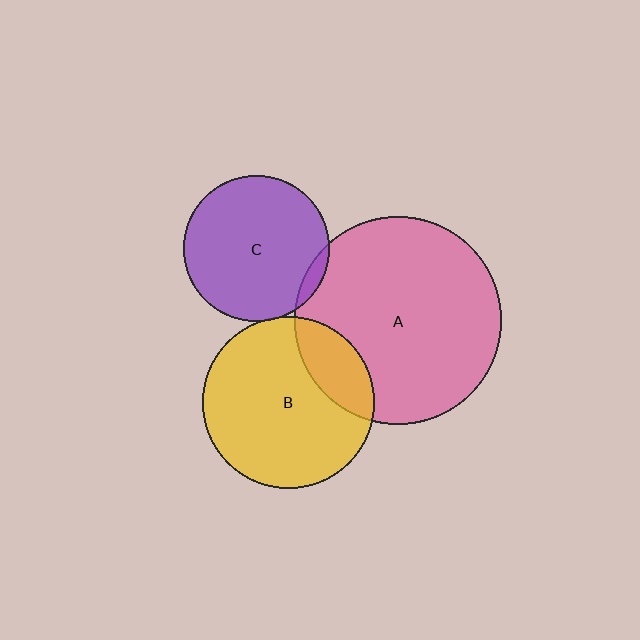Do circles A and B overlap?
Yes.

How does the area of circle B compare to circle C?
Approximately 1.4 times.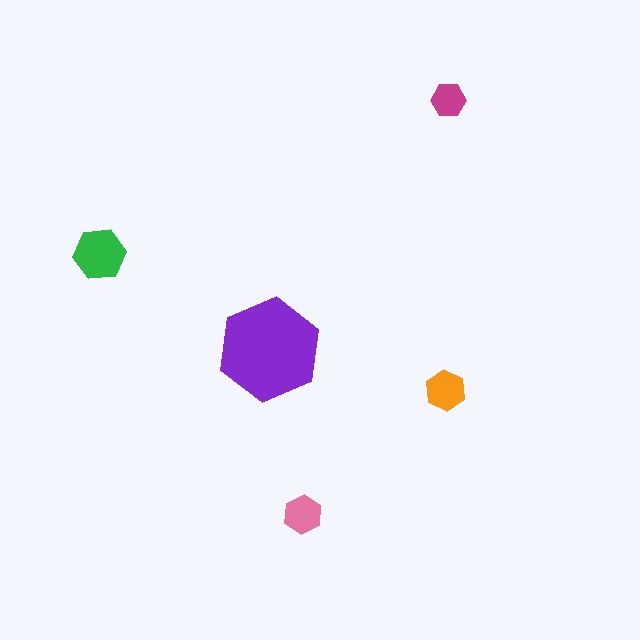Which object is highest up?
The magenta hexagon is topmost.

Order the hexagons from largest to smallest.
the purple one, the green one, the orange one, the pink one, the magenta one.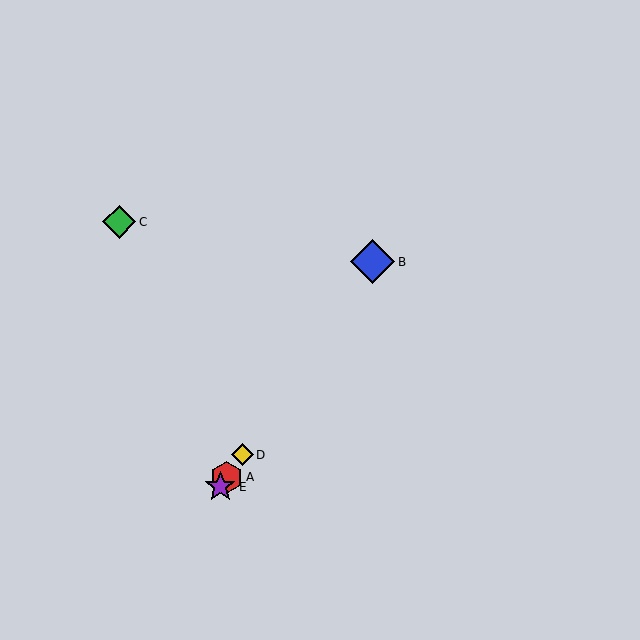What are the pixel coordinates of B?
Object B is at (373, 262).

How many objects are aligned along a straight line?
4 objects (A, B, D, E) are aligned along a straight line.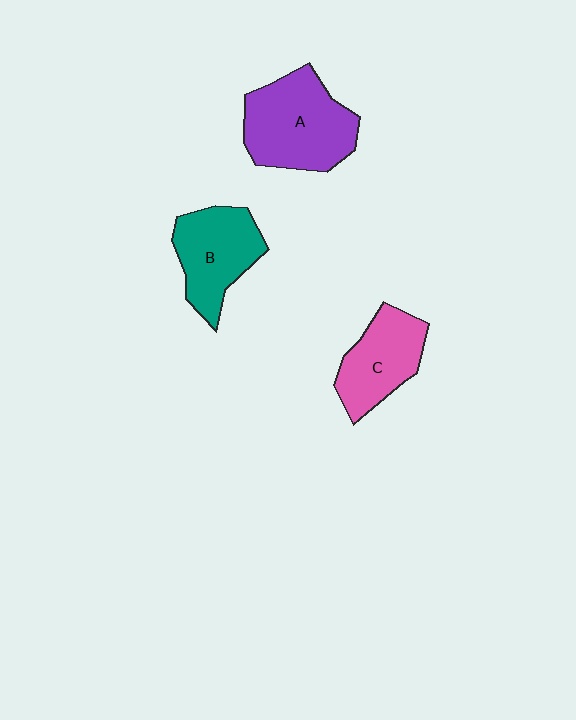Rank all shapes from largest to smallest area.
From largest to smallest: A (purple), B (teal), C (pink).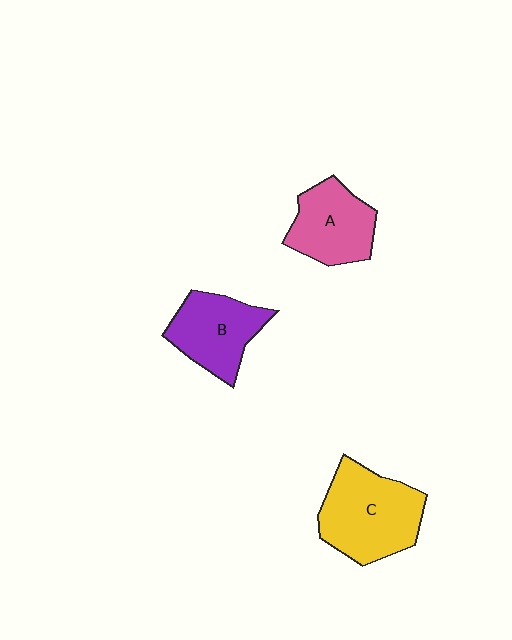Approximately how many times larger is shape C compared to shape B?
Approximately 1.3 times.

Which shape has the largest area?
Shape C (yellow).